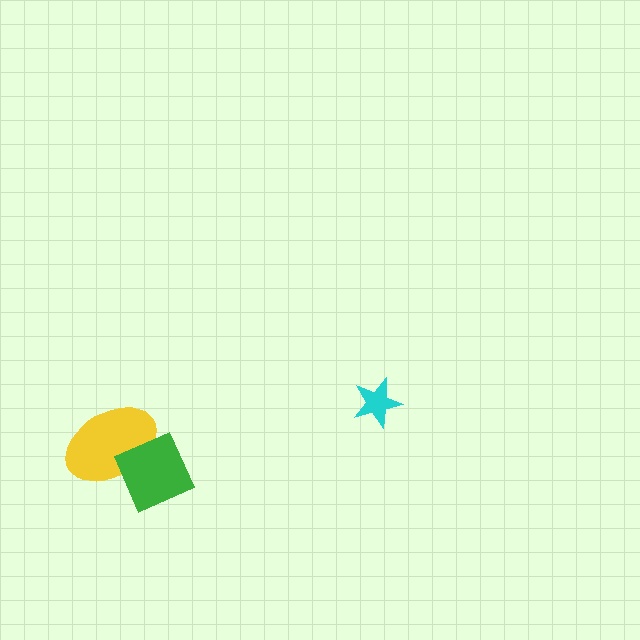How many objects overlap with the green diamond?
1 object overlaps with the green diamond.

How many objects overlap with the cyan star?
0 objects overlap with the cyan star.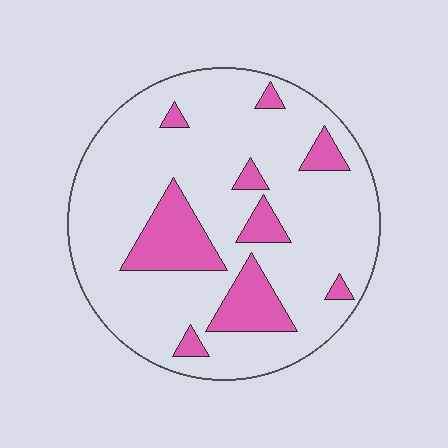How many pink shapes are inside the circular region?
9.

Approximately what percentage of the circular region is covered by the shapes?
Approximately 20%.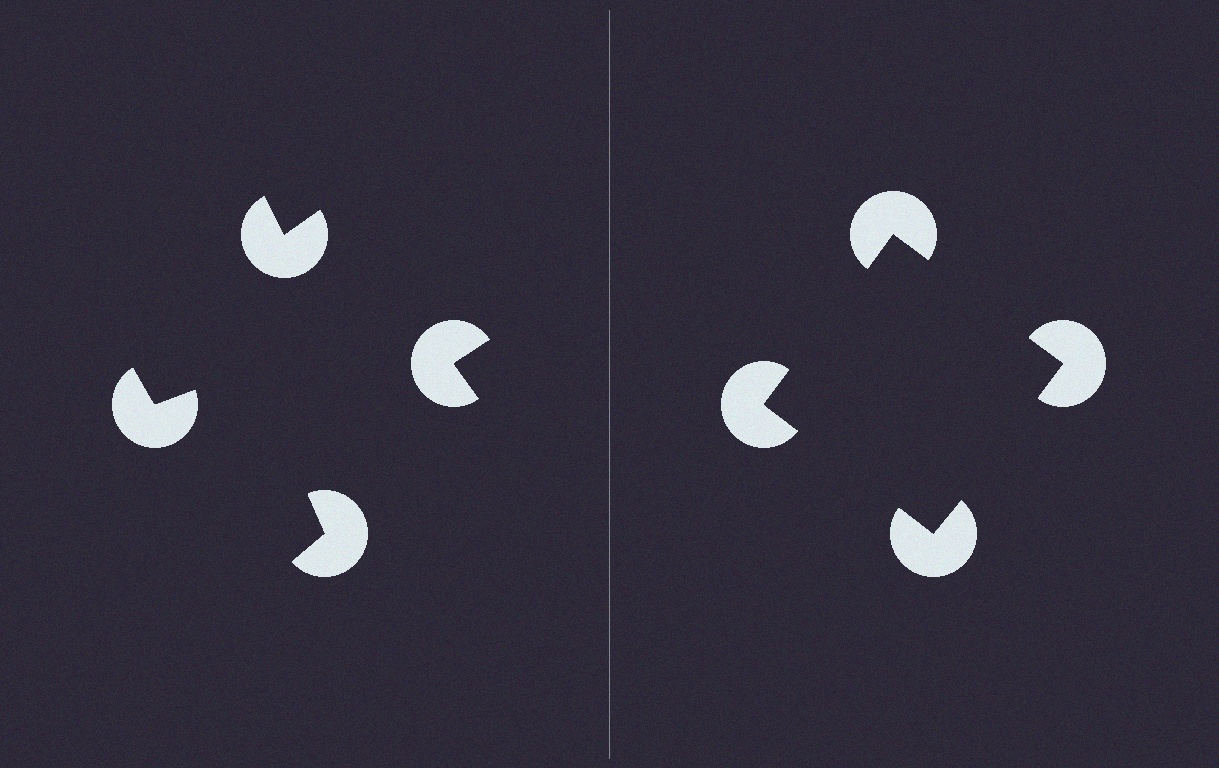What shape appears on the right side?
An illusory square.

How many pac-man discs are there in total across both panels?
8 — 4 on each side.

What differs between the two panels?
The pac-man discs are positioned identically on both sides; only the wedge orientations differ. On the right they align to a square; on the left they are misaligned.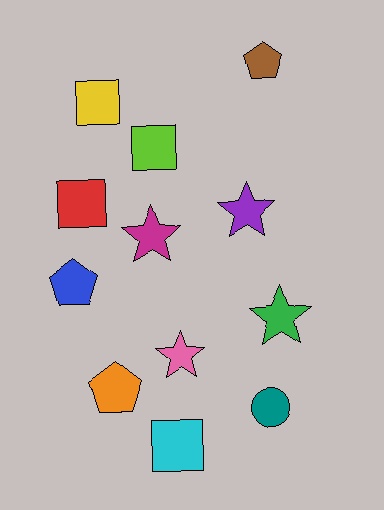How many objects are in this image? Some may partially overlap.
There are 12 objects.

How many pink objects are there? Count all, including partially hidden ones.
There is 1 pink object.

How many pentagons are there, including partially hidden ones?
There are 3 pentagons.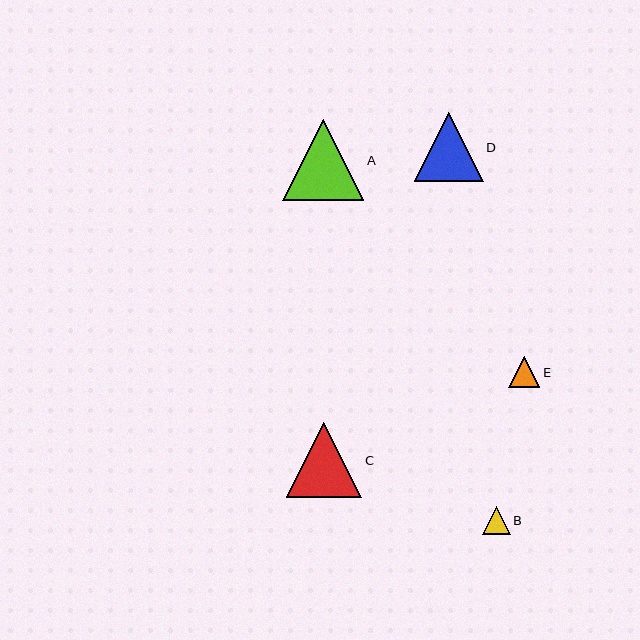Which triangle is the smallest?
Triangle B is the smallest with a size of approximately 27 pixels.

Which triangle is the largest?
Triangle A is the largest with a size of approximately 81 pixels.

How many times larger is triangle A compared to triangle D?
Triangle A is approximately 1.2 times the size of triangle D.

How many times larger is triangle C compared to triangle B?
Triangle C is approximately 2.8 times the size of triangle B.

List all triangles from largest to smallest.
From largest to smallest: A, C, D, E, B.